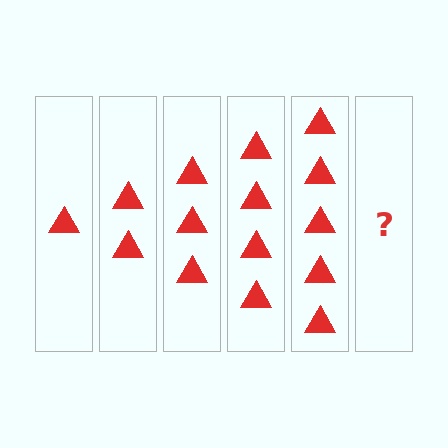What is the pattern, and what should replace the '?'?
The pattern is that each step adds one more triangle. The '?' should be 6 triangles.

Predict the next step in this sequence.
The next step is 6 triangles.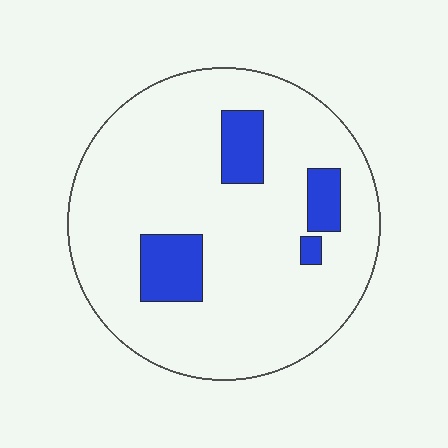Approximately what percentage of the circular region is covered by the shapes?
Approximately 15%.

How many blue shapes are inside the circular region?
4.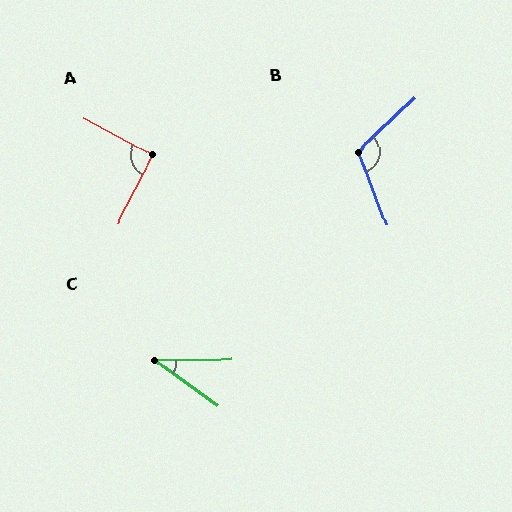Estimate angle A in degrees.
Approximately 91 degrees.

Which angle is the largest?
B, at approximately 113 degrees.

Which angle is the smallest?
C, at approximately 37 degrees.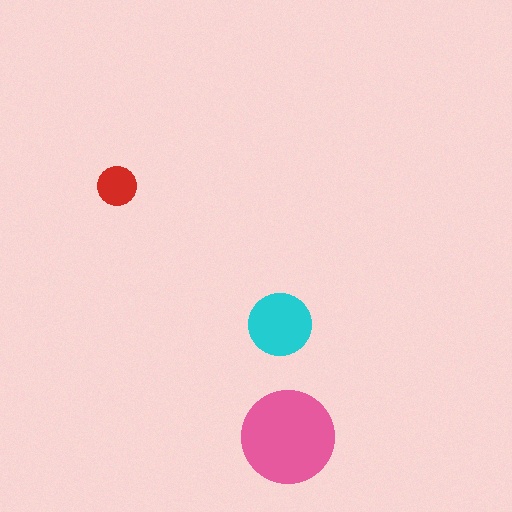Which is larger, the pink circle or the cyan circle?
The pink one.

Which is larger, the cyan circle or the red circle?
The cyan one.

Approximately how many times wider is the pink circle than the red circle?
About 2.5 times wider.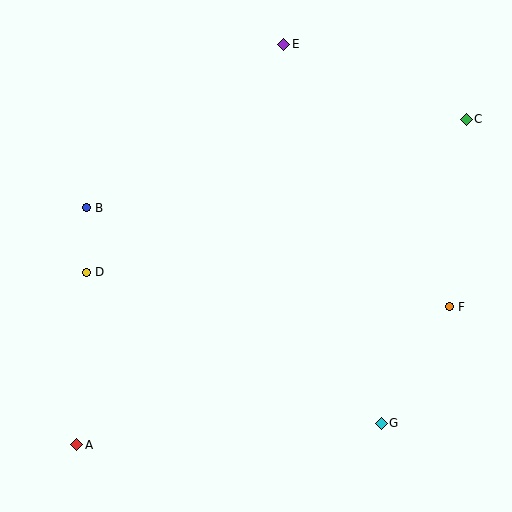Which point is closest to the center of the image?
Point D at (87, 272) is closest to the center.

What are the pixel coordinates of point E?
Point E is at (284, 44).